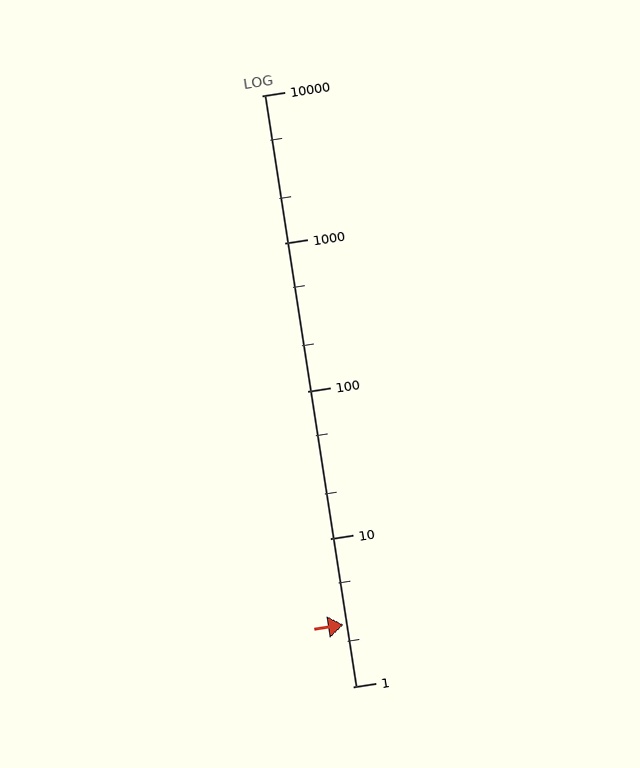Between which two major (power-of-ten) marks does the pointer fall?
The pointer is between 1 and 10.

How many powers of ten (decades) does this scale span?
The scale spans 4 decades, from 1 to 10000.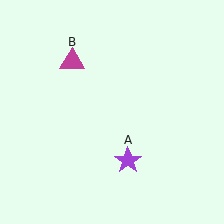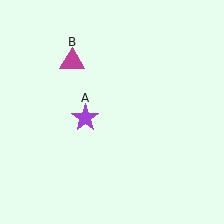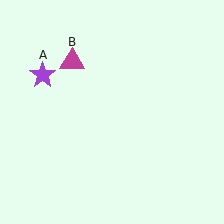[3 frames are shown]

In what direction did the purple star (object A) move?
The purple star (object A) moved up and to the left.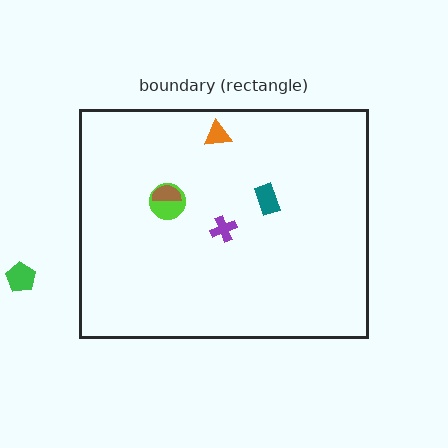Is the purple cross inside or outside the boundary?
Inside.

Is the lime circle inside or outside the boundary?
Inside.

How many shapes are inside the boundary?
5 inside, 1 outside.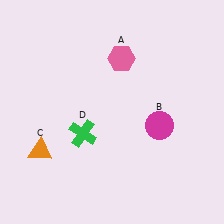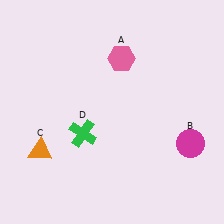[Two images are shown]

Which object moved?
The magenta circle (B) moved right.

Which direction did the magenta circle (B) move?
The magenta circle (B) moved right.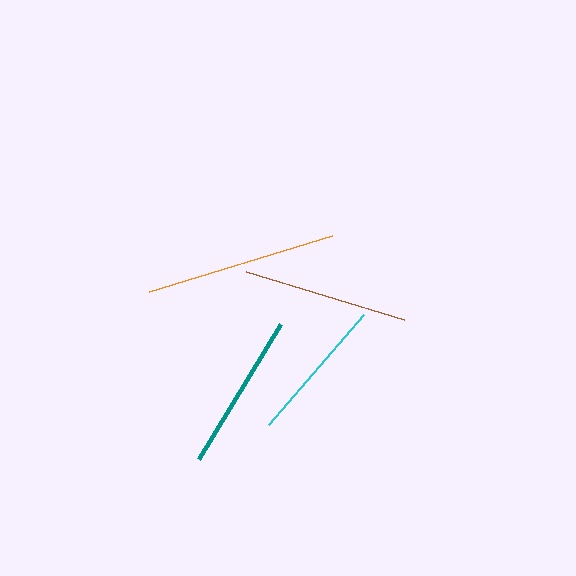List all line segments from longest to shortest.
From longest to shortest: orange, brown, teal, cyan.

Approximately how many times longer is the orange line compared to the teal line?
The orange line is approximately 1.2 times the length of the teal line.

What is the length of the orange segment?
The orange segment is approximately 192 pixels long.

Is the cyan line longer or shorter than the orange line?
The orange line is longer than the cyan line.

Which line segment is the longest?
The orange line is the longest at approximately 192 pixels.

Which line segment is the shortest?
The cyan line is the shortest at approximately 145 pixels.